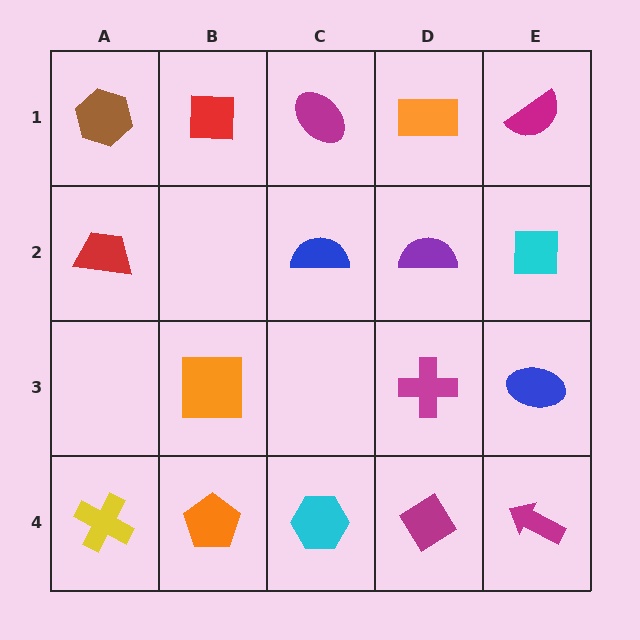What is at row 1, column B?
A red square.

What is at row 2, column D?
A purple semicircle.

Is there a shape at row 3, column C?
No, that cell is empty.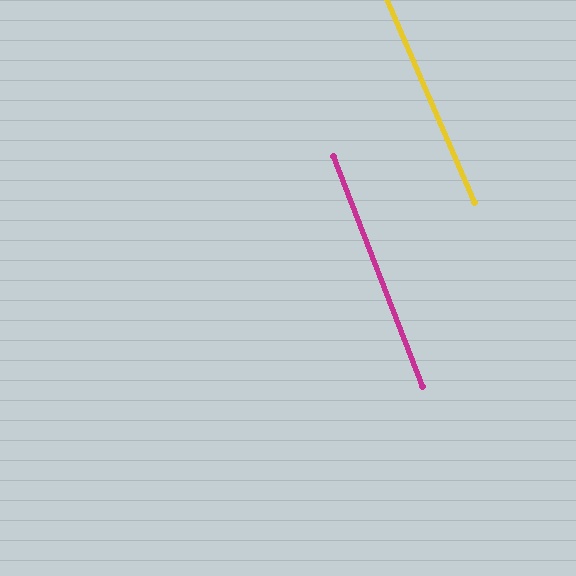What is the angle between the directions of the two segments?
Approximately 2 degrees.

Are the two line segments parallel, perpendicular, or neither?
Parallel — their directions differ by only 1.8°.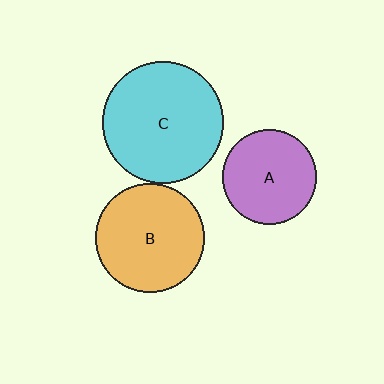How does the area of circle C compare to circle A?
Approximately 1.6 times.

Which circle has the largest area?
Circle C (cyan).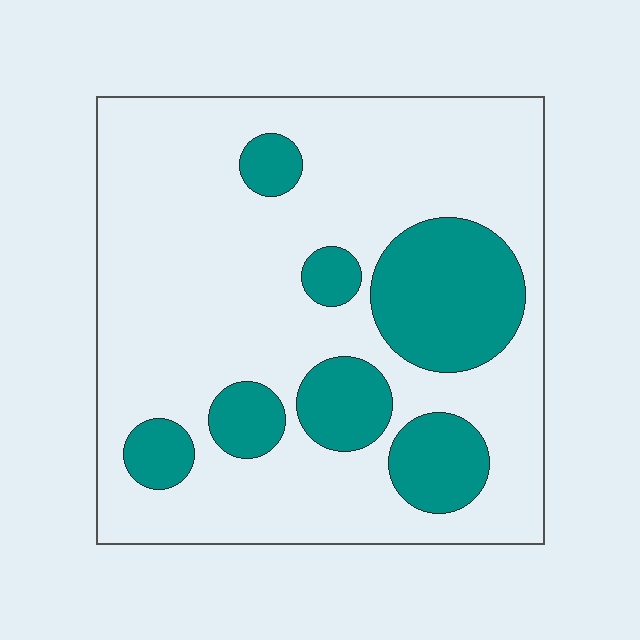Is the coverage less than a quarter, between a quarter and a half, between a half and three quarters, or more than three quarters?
Less than a quarter.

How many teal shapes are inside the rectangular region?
7.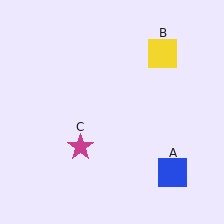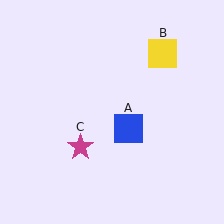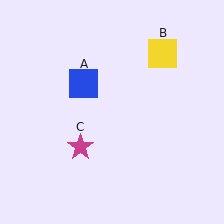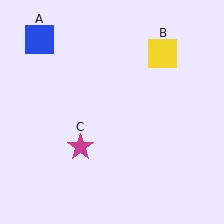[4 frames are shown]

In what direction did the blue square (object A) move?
The blue square (object A) moved up and to the left.